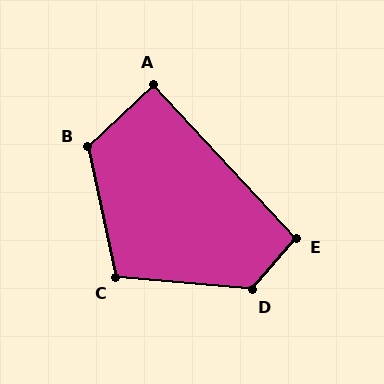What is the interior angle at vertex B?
Approximately 121 degrees (obtuse).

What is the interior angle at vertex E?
Approximately 96 degrees (obtuse).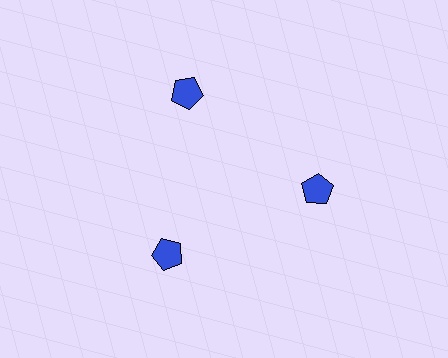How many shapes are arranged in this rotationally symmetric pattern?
There are 3 shapes, arranged in 3 groups of 1.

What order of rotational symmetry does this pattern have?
This pattern has 3-fold rotational symmetry.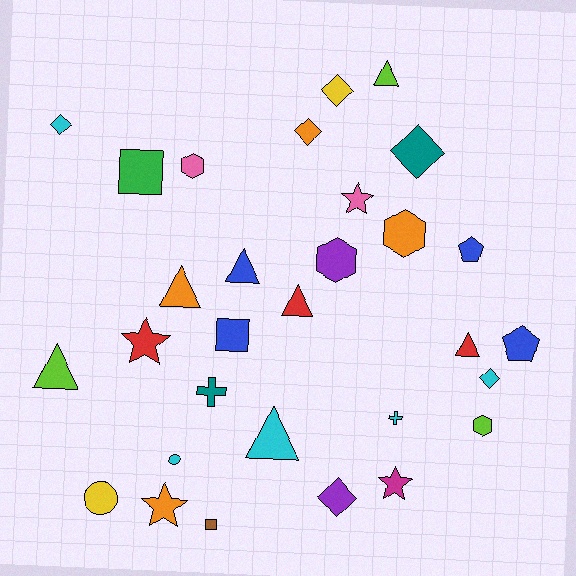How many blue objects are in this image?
There are 4 blue objects.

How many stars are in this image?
There are 4 stars.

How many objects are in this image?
There are 30 objects.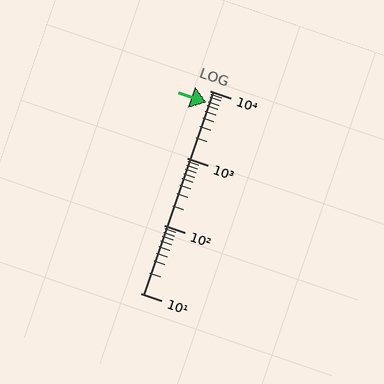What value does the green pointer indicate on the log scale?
The pointer indicates approximately 6700.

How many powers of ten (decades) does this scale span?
The scale spans 3 decades, from 10 to 10000.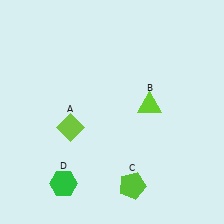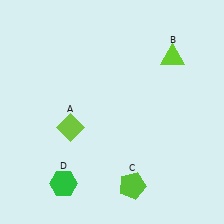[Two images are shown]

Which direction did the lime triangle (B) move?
The lime triangle (B) moved up.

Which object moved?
The lime triangle (B) moved up.